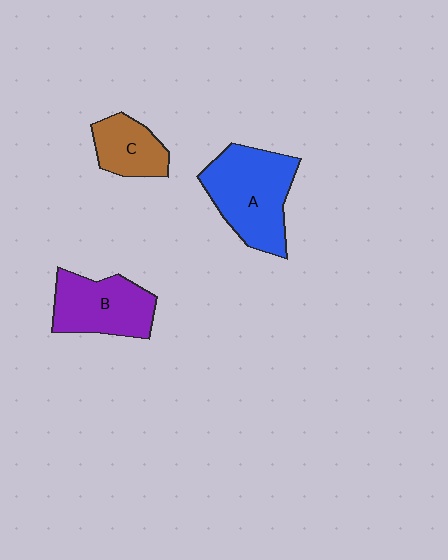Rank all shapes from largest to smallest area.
From largest to smallest: A (blue), B (purple), C (brown).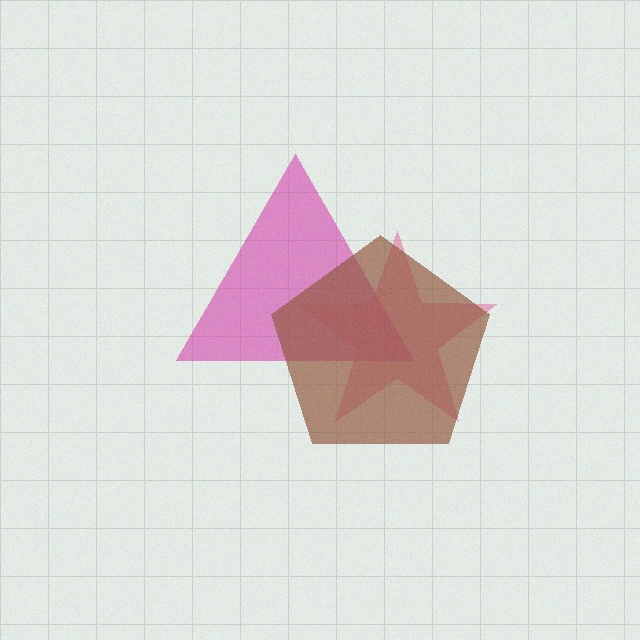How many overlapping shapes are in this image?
There are 3 overlapping shapes in the image.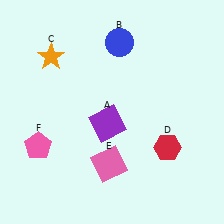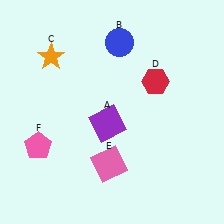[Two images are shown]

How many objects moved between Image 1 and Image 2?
1 object moved between the two images.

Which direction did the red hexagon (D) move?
The red hexagon (D) moved up.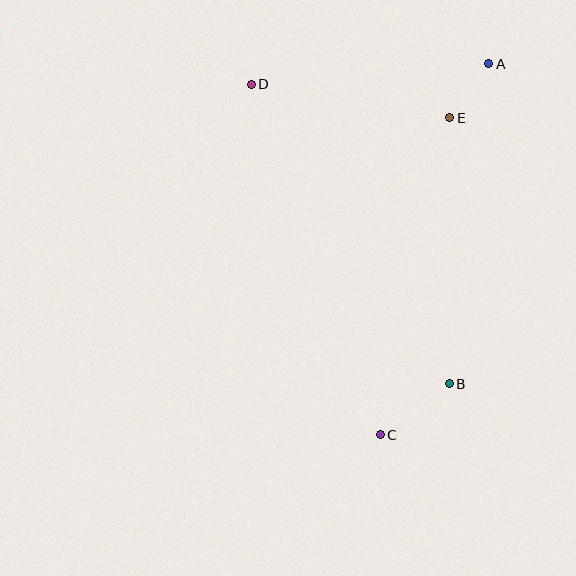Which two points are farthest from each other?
Points A and C are farthest from each other.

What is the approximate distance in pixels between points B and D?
The distance between B and D is approximately 359 pixels.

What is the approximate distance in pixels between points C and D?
The distance between C and D is approximately 374 pixels.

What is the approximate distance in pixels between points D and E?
The distance between D and E is approximately 202 pixels.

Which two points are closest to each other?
Points A and E are closest to each other.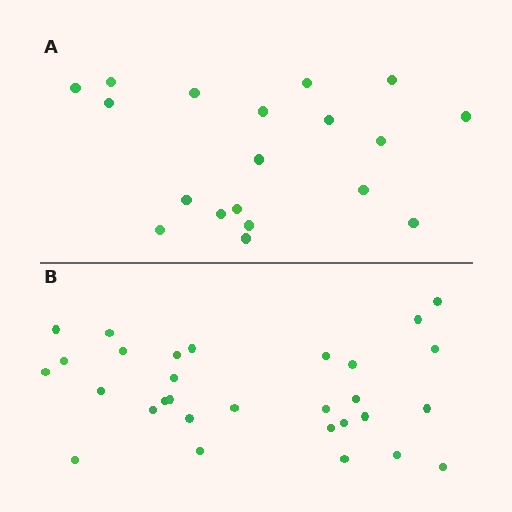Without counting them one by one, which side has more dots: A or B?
Region B (the bottom region) has more dots.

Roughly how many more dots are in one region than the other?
Region B has roughly 12 or so more dots than region A.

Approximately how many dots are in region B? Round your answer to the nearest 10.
About 30 dots.